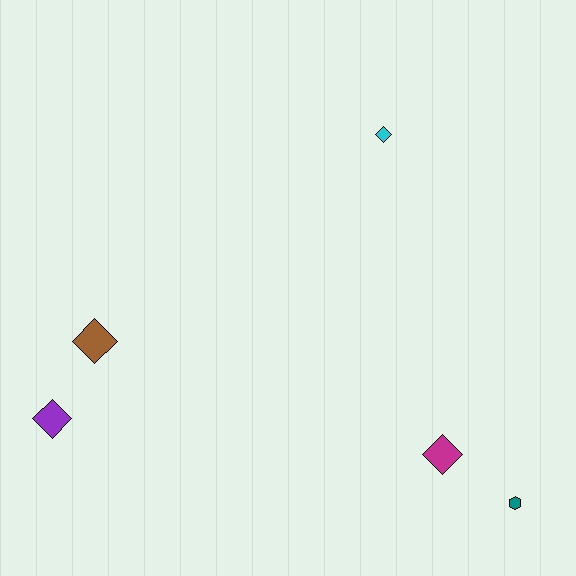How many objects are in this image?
There are 5 objects.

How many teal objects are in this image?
There is 1 teal object.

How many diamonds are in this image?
There are 4 diamonds.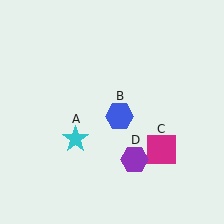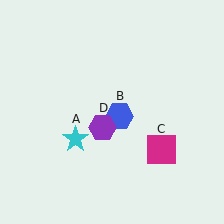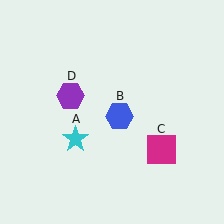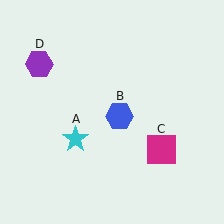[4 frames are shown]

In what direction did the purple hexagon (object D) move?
The purple hexagon (object D) moved up and to the left.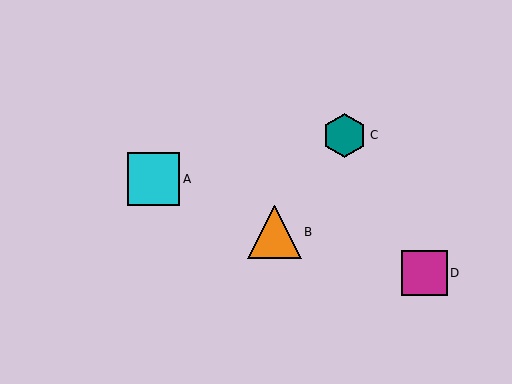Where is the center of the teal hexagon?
The center of the teal hexagon is at (345, 135).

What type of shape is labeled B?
Shape B is an orange triangle.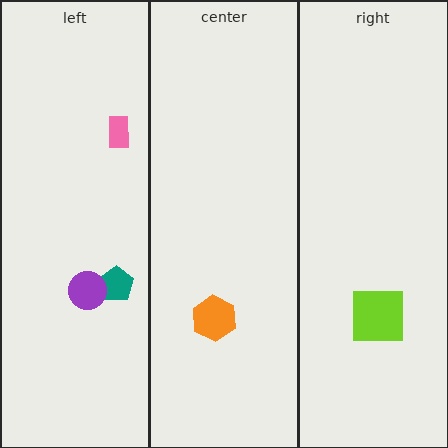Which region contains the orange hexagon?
The center region.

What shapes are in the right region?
The lime square.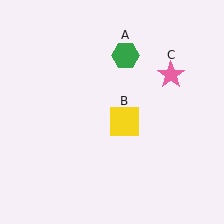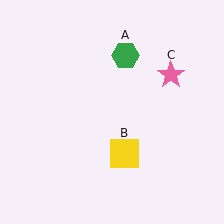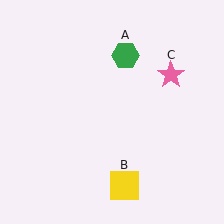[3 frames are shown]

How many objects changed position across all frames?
1 object changed position: yellow square (object B).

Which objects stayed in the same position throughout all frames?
Green hexagon (object A) and pink star (object C) remained stationary.